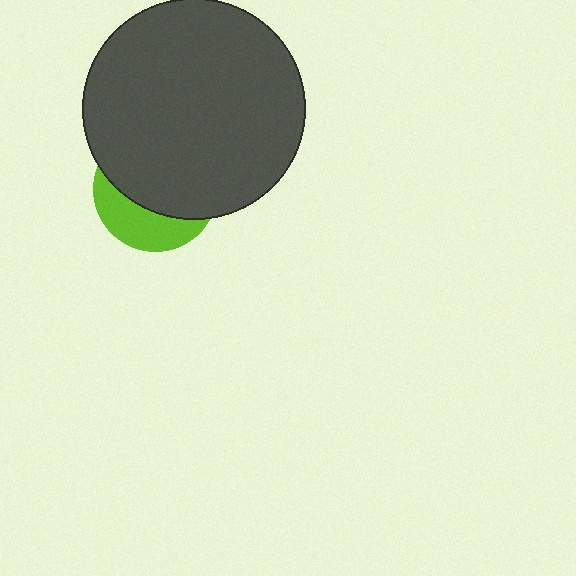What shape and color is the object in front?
The object in front is a dark gray circle.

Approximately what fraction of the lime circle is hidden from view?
Roughly 66% of the lime circle is hidden behind the dark gray circle.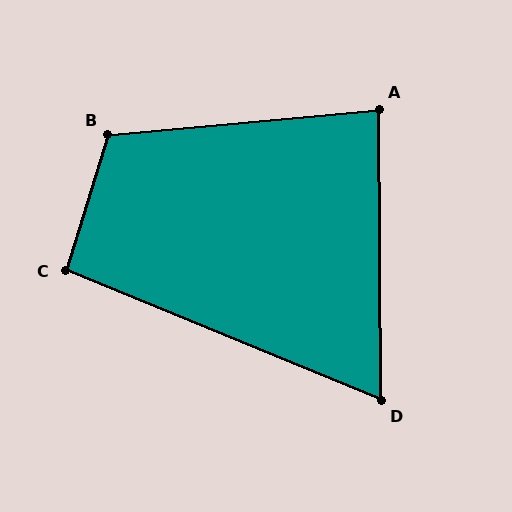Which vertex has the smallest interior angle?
D, at approximately 67 degrees.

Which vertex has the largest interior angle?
B, at approximately 113 degrees.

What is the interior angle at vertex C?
Approximately 95 degrees (approximately right).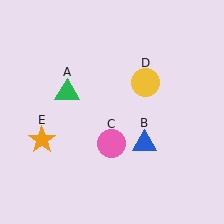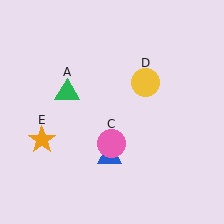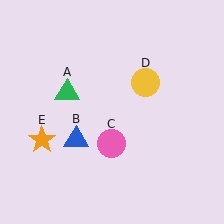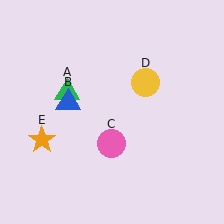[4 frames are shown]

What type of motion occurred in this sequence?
The blue triangle (object B) rotated clockwise around the center of the scene.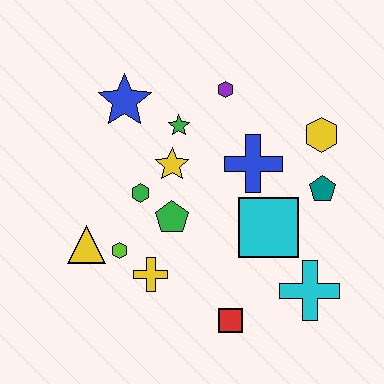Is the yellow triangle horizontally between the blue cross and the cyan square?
No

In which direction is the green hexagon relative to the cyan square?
The green hexagon is to the left of the cyan square.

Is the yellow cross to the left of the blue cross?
Yes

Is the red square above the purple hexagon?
No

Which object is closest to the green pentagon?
The green hexagon is closest to the green pentagon.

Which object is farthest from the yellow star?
The cyan cross is farthest from the yellow star.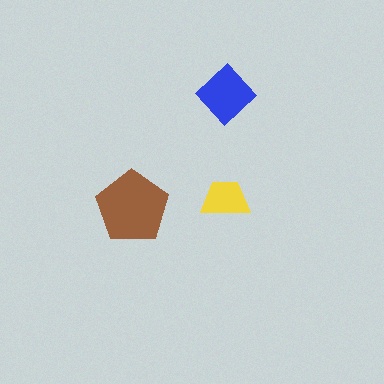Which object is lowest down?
The brown pentagon is bottommost.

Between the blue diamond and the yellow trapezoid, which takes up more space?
The blue diamond.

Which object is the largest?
The brown pentagon.